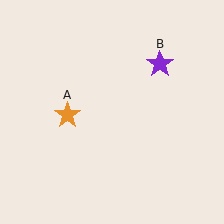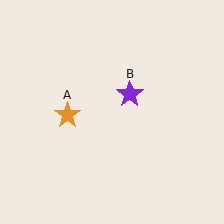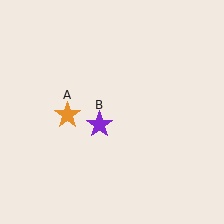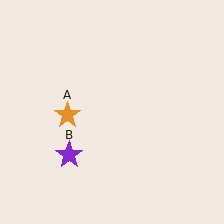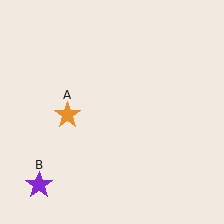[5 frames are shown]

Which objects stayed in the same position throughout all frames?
Orange star (object A) remained stationary.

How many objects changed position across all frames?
1 object changed position: purple star (object B).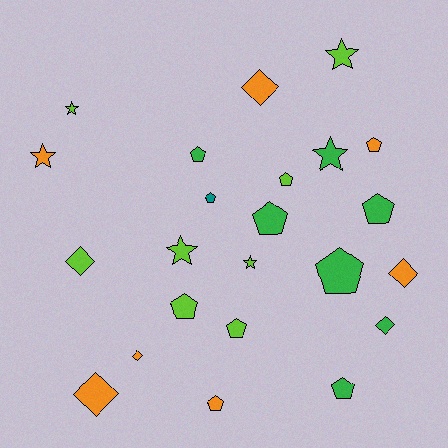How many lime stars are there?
There are 4 lime stars.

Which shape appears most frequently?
Pentagon, with 11 objects.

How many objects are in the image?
There are 23 objects.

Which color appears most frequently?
Lime, with 8 objects.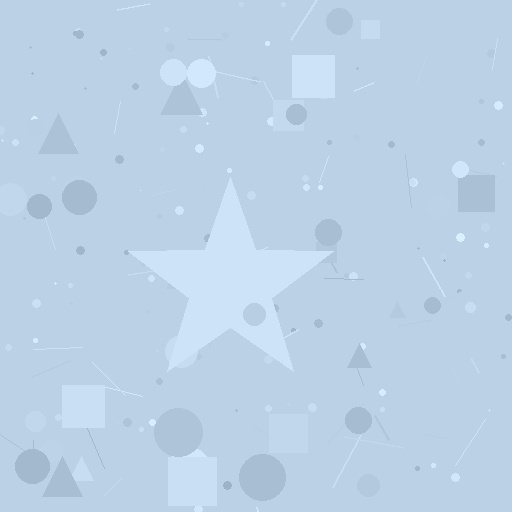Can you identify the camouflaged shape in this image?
The camouflaged shape is a star.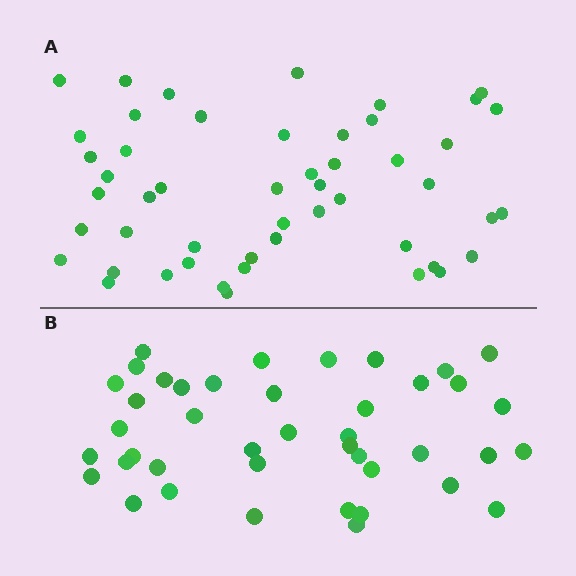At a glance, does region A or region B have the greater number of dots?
Region A (the top region) has more dots.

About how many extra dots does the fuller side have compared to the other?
Region A has roughly 8 or so more dots than region B.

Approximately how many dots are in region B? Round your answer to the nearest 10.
About 40 dots. (The exact count is 42, which rounds to 40.)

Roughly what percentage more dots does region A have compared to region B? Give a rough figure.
About 20% more.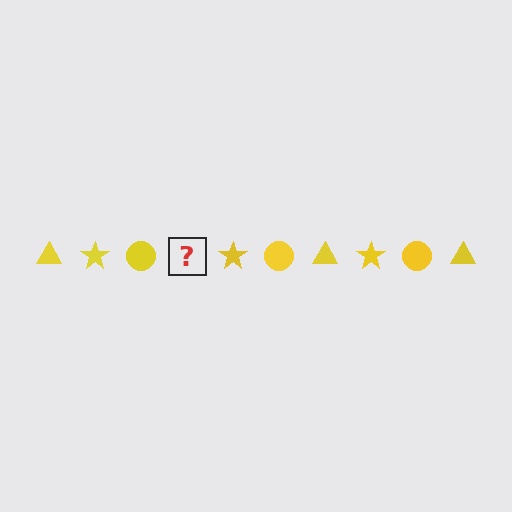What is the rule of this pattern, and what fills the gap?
The rule is that the pattern cycles through triangle, star, circle shapes in yellow. The gap should be filled with a yellow triangle.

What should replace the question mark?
The question mark should be replaced with a yellow triangle.